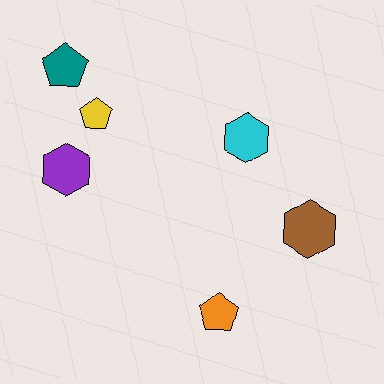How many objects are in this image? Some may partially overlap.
There are 6 objects.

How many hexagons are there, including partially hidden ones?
There are 3 hexagons.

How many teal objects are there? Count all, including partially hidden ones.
There is 1 teal object.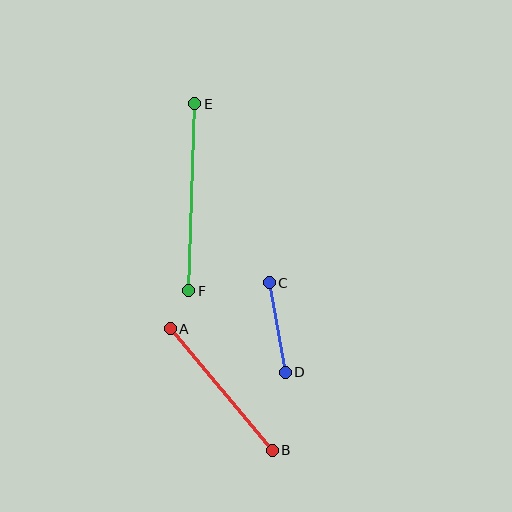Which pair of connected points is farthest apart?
Points E and F are farthest apart.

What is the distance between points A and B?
The distance is approximately 159 pixels.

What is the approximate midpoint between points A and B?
The midpoint is at approximately (221, 390) pixels.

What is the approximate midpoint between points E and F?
The midpoint is at approximately (192, 197) pixels.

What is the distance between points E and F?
The distance is approximately 187 pixels.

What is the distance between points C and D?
The distance is approximately 91 pixels.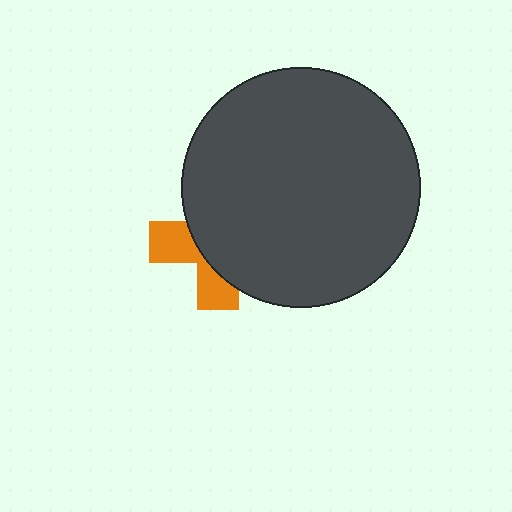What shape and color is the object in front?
The object in front is a dark gray circle.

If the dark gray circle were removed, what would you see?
You would see the complete orange cross.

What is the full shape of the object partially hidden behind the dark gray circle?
The partially hidden object is an orange cross.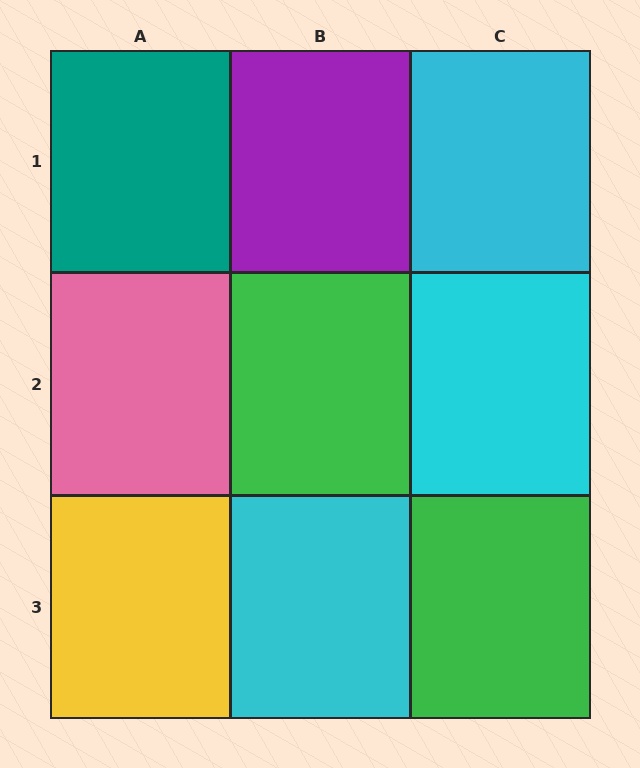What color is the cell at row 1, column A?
Teal.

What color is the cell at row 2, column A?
Pink.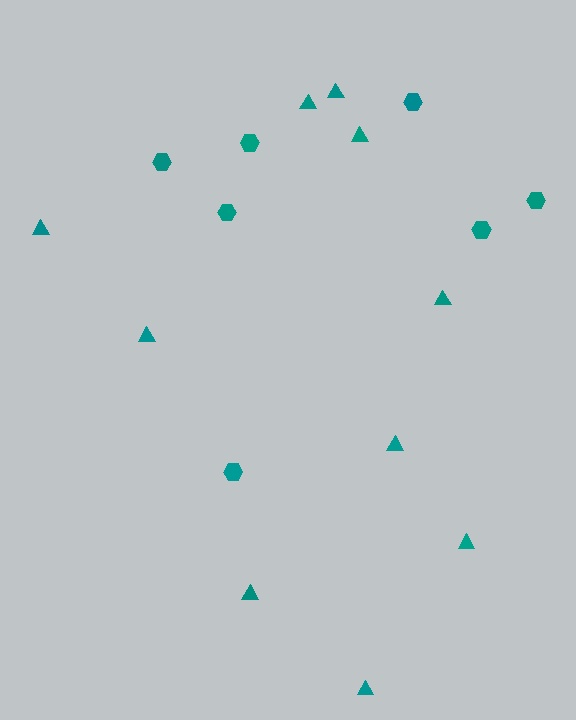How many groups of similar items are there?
There are 2 groups: one group of triangles (10) and one group of hexagons (7).